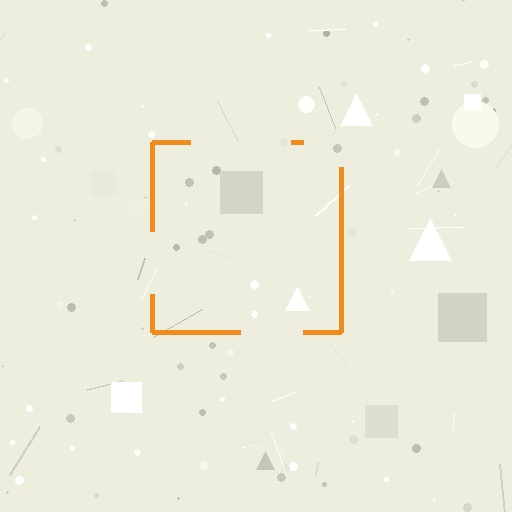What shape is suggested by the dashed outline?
The dashed outline suggests a square.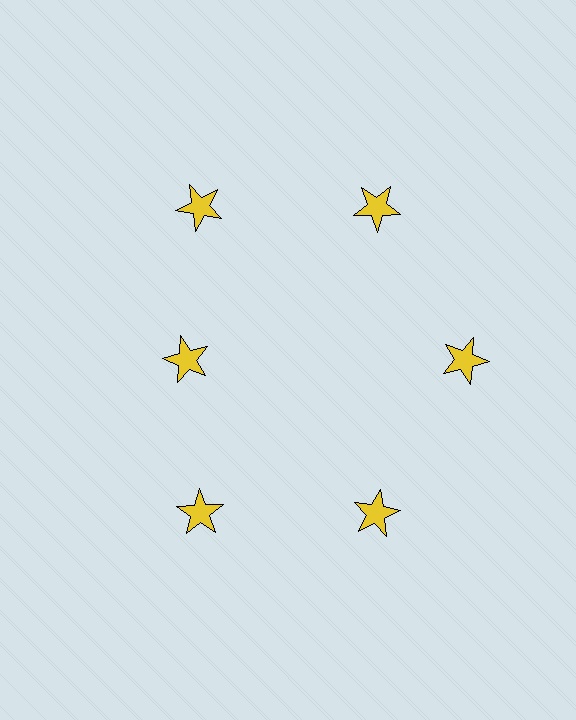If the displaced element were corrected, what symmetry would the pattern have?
It would have 6-fold rotational symmetry — the pattern would map onto itself every 60 degrees.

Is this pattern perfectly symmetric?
No. The 6 yellow stars are arranged in a ring, but one element near the 9 o'clock position is pulled inward toward the center, breaking the 6-fold rotational symmetry.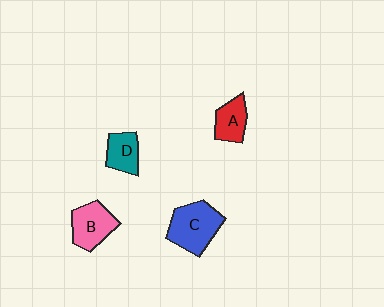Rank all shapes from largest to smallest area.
From largest to smallest: C (blue), B (pink), A (red), D (teal).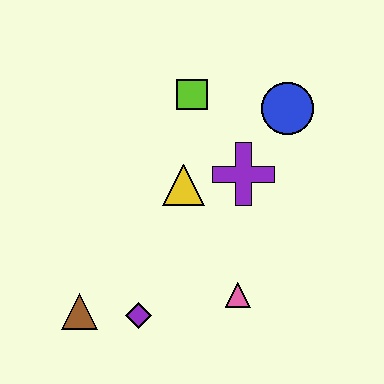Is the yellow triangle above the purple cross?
No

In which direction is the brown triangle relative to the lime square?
The brown triangle is below the lime square.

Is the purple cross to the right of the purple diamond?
Yes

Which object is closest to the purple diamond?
The brown triangle is closest to the purple diamond.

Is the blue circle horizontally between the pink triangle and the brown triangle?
No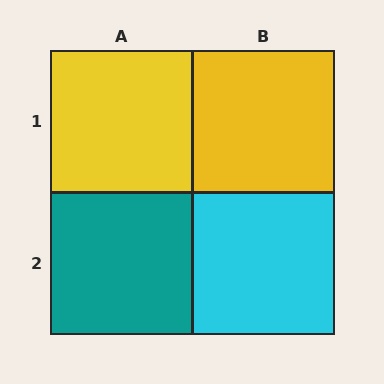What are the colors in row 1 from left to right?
Yellow, yellow.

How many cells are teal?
1 cell is teal.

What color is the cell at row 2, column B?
Cyan.